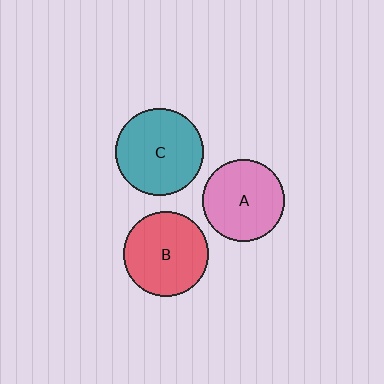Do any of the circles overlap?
No, none of the circles overlap.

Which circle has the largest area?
Circle C (teal).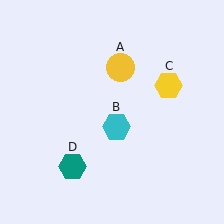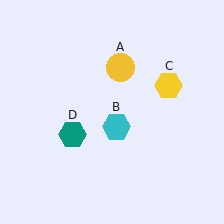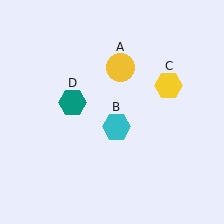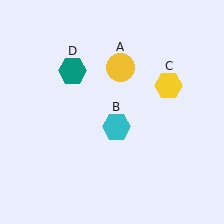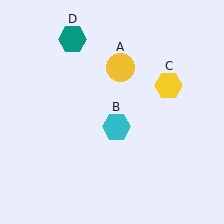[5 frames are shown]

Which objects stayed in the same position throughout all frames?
Yellow circle (object A) and cyan hexagon (object B) and yellow hexagon (object C) remained stationary.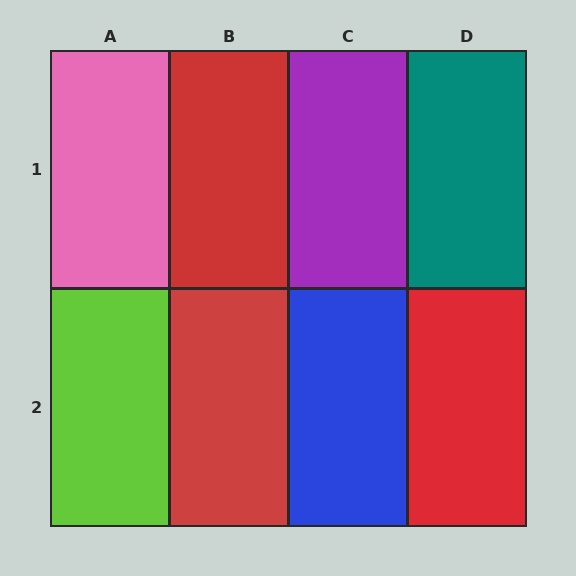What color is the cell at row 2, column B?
Red.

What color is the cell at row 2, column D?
Red.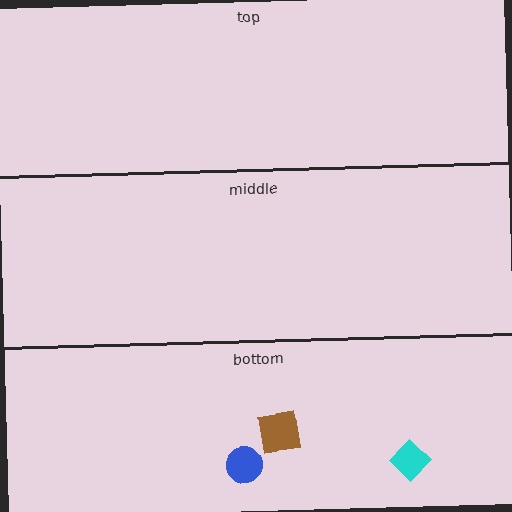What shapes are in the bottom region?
The blue circle, the cyan diamond, the brown square.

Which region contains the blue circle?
The bottom region.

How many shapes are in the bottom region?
3.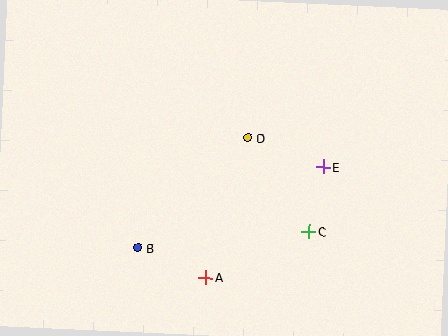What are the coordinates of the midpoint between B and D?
The midpoint between B and D is at (193, 193).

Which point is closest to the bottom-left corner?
Point B is closest to the bottom-left corner.